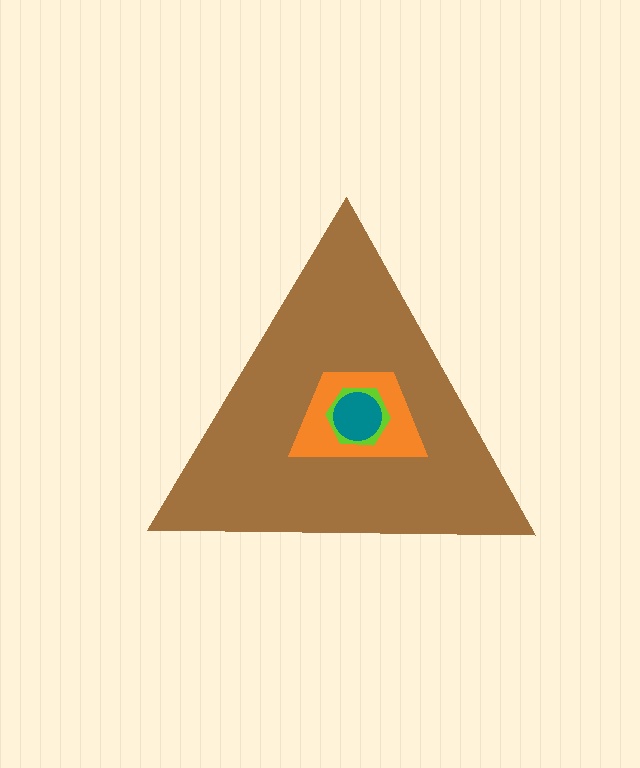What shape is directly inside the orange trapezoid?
The lime hexagon.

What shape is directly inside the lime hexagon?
The teal circle.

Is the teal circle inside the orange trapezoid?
Yes.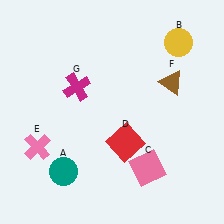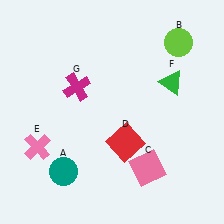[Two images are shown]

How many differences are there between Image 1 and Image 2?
There are 2 differences between the two images.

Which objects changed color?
B changed from yellow to lime. F changed from brown to green.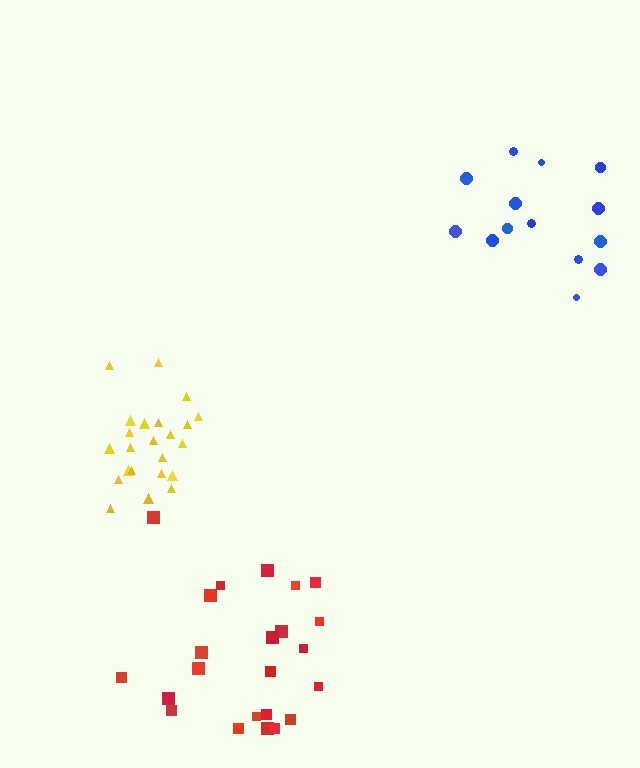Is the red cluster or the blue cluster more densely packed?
Red.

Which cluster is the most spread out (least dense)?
Blue.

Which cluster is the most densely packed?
Yellow.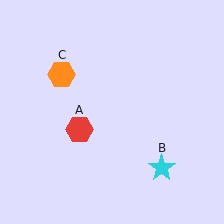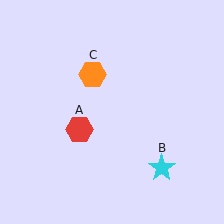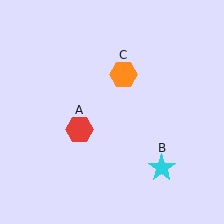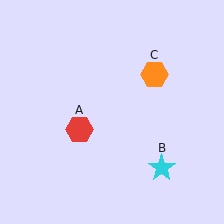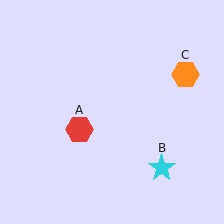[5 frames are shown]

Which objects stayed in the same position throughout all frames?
Red hexagon (object A) and cyan star (object B) remained stationary.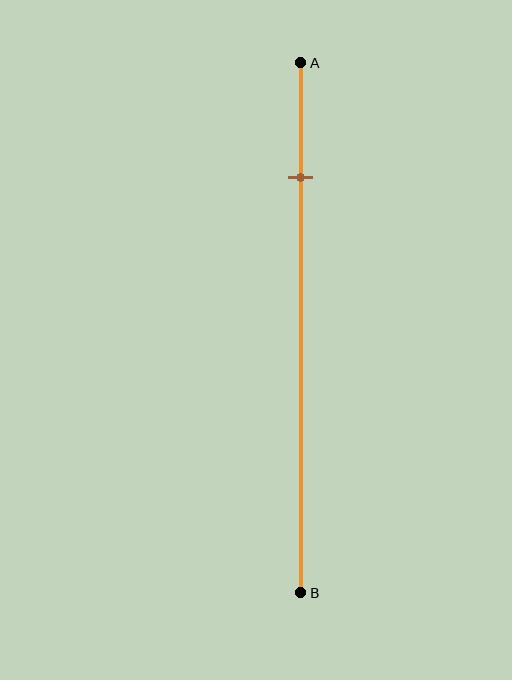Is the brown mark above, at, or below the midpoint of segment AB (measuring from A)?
The brown mark is above the midpoint of segment AB.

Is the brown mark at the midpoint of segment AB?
No, the mark is at about 20% from A, not at the 50% midpoint.